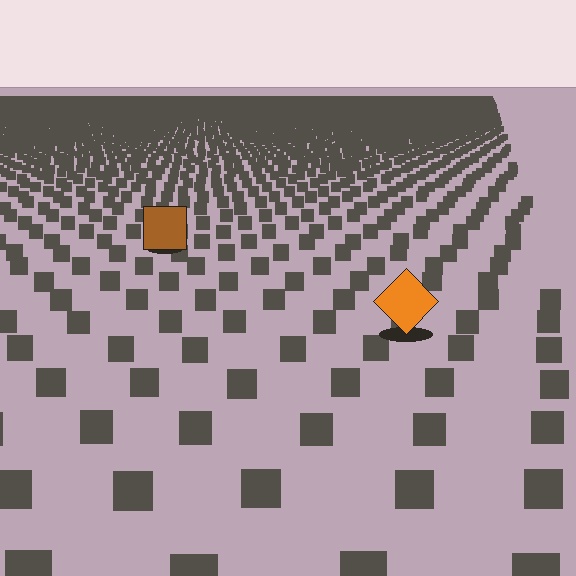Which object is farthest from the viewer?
The brown square is farthest from the viewer. It appears smaller and the ground texture around it is denser.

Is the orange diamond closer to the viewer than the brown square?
Yes. The orange diamond is closer — you can tell from the texture gradient: the ground texture is coarser near it.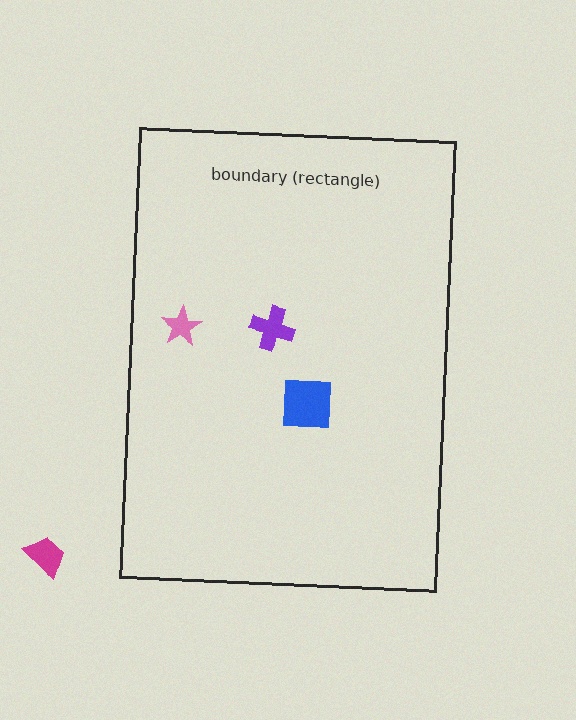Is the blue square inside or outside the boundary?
Inside.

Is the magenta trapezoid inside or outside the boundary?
Outside.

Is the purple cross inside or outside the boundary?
Inside.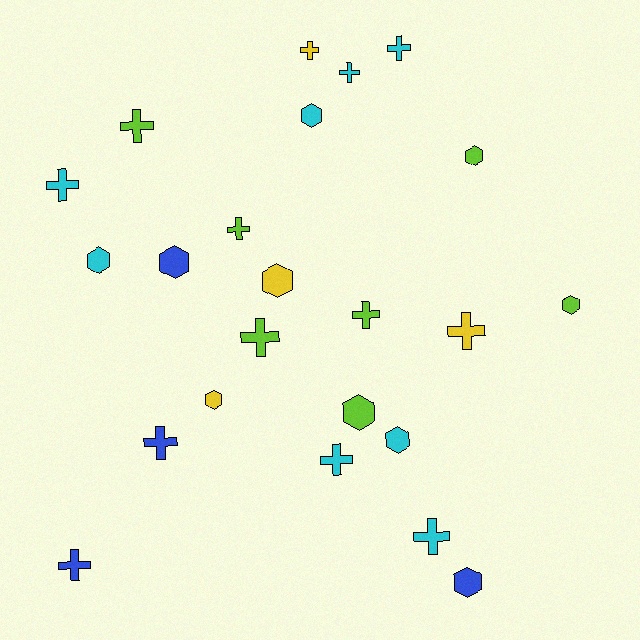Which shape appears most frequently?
Cross, with 13 objects.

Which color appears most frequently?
Cyan, with 8 objects.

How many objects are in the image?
There are 23 objects.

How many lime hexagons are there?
There are 3 lime hexagons.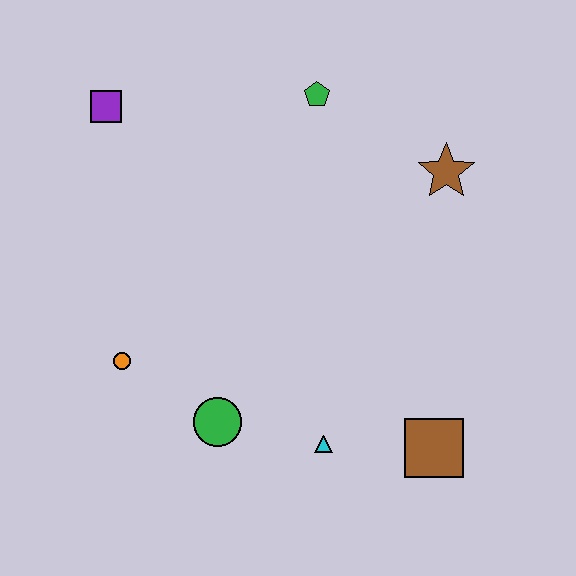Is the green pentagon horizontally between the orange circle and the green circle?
No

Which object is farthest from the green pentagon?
The brown square is farthest from the green pentagon.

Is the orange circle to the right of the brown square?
No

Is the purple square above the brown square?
Yes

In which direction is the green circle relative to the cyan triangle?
The green circle is to the left of the cyan triangle.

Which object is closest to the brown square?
The cyan triangle is closest to the brown square.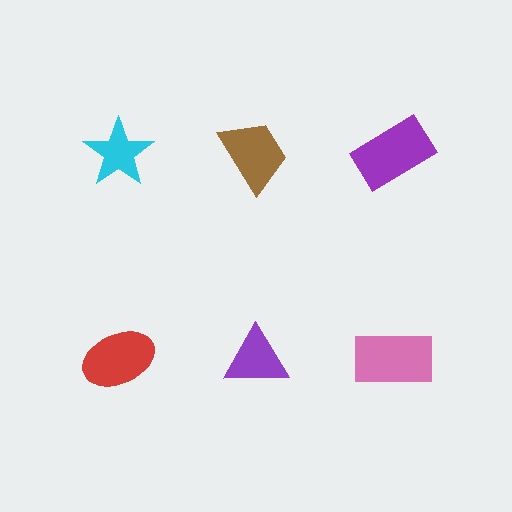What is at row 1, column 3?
A purple rectangle.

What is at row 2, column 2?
A purple triangle.